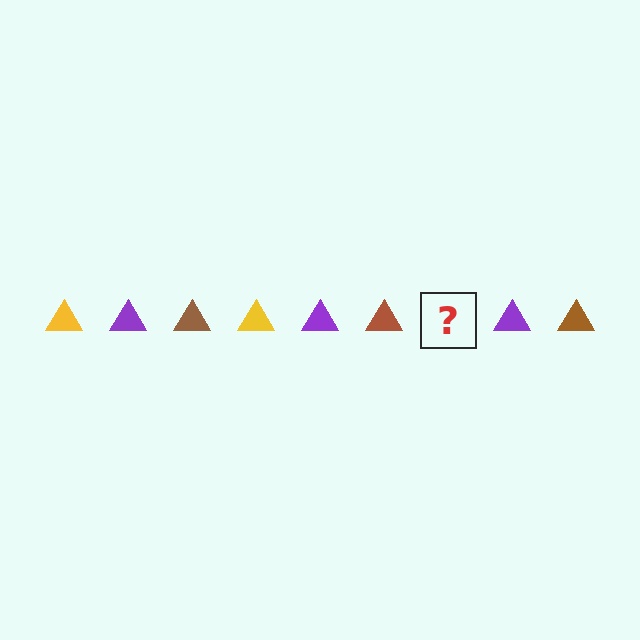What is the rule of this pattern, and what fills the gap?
The rule is that the pattern cycles through yellow, purple, brown triangles. The gap should be filled with a yellow triangle.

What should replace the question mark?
The question mark should be replaced with a yellow triangle.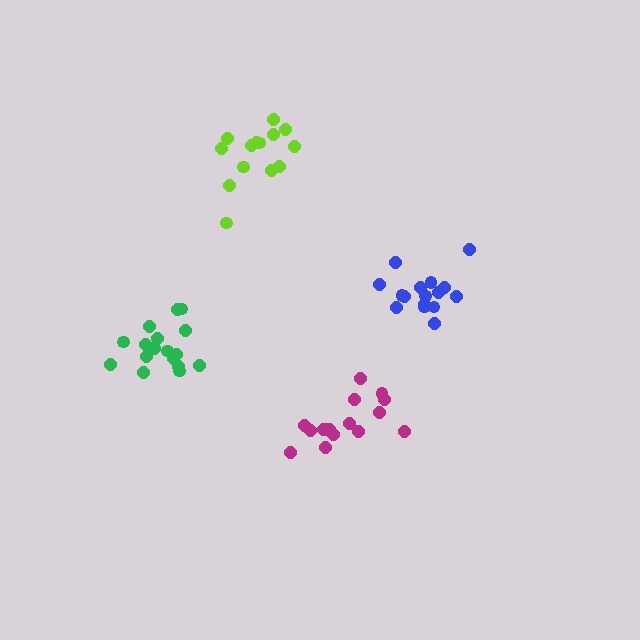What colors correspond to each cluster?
The clusters are colored: lime, magenta, green, blue.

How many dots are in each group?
Group 1: 14 dots, Group 2: 16 dots, Group 3: 17 dots, Group 4: 16 dots (63 total).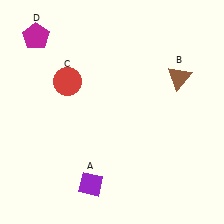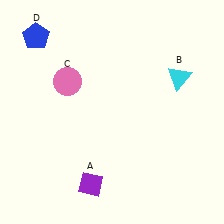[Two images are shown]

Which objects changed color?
B changed from brown to cyan. C changed from red to pink. D changed from magenta to blue.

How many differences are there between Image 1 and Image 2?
There are 3 differences between the two images.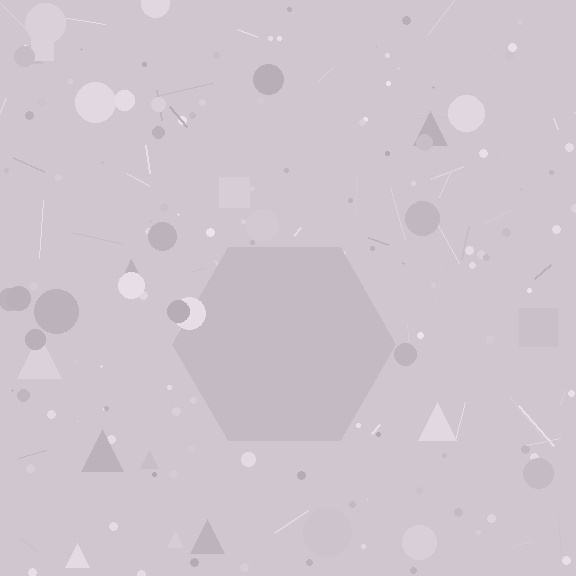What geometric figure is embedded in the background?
A hexagon is embedded in the background.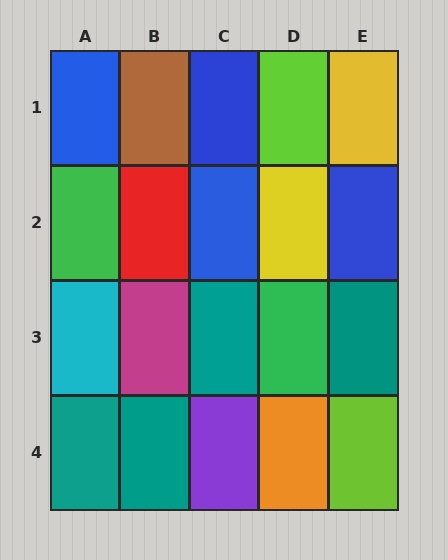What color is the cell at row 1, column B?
Brown.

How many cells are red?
1 cell is red.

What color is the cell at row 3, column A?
Cyan.